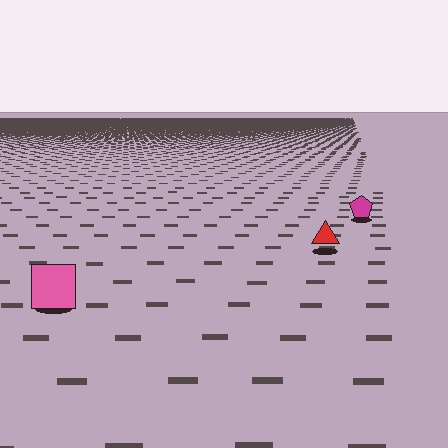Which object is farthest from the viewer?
The magenta pentagon is farthest from the viewer. It appears smaller and the ground texture around it is denser.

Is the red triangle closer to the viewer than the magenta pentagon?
Yes. The red triangle is closer — you can tell from the texture gradient: the ground texture is coarser near it.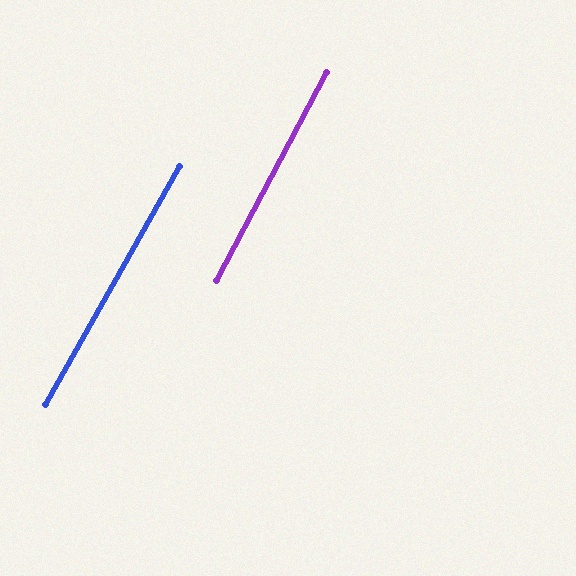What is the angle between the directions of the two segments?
Approximately 1 degree.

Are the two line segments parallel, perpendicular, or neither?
Parallel — their directions differ by only 1.5°.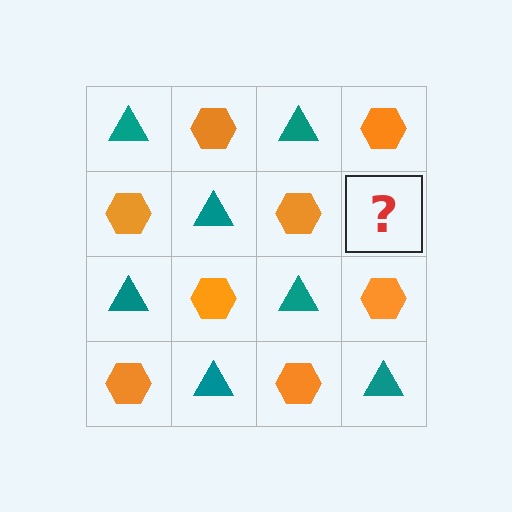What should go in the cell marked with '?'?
The missing cell should contain a teal triangle.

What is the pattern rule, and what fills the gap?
The rule is that it alternates teal triangle and orange hexagon in a checkerboard pattern. The gap should be filled with a teal triangle.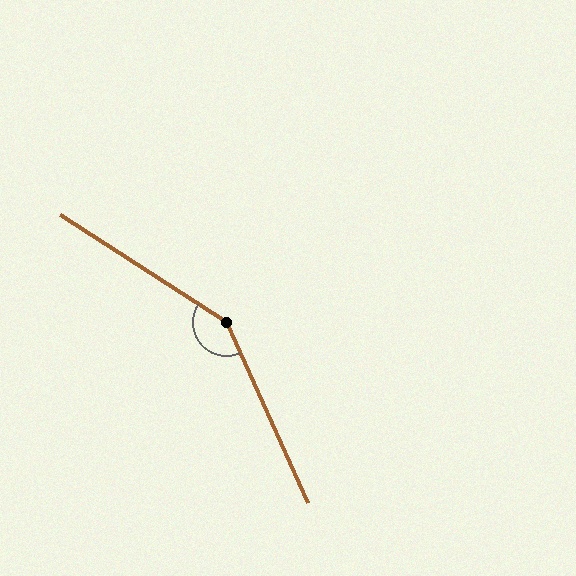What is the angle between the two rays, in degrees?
Approximately 147 degrees.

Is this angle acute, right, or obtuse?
It is obtuse.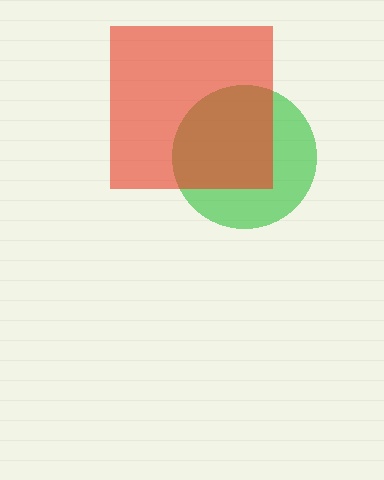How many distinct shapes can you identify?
There are 2 distinct shapes: a green circle, a red square.